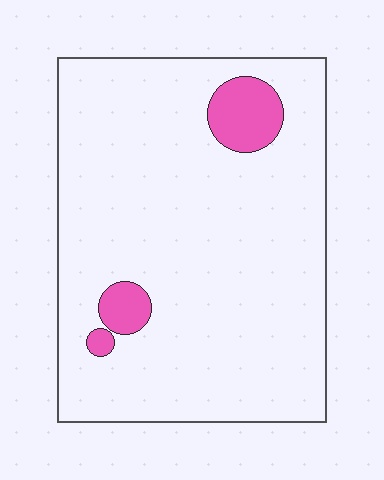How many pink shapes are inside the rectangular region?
3.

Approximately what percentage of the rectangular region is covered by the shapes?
Approximately 10%.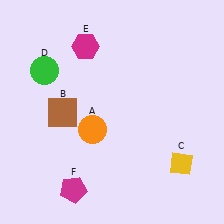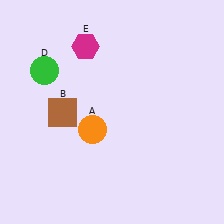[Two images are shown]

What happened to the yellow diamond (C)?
The yellow diamond (C) was removed in Image 2. It was in the bottom-right area of Image 1.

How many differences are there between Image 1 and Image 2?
There are 2 differences between the two images.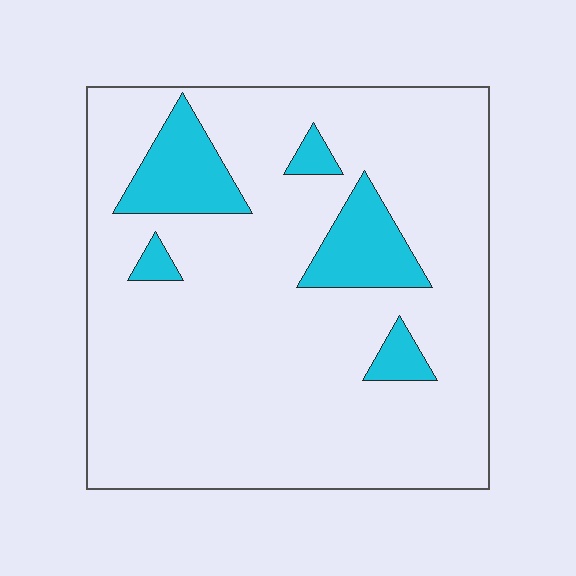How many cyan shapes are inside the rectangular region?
5.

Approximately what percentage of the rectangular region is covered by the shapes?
Approximately 15%.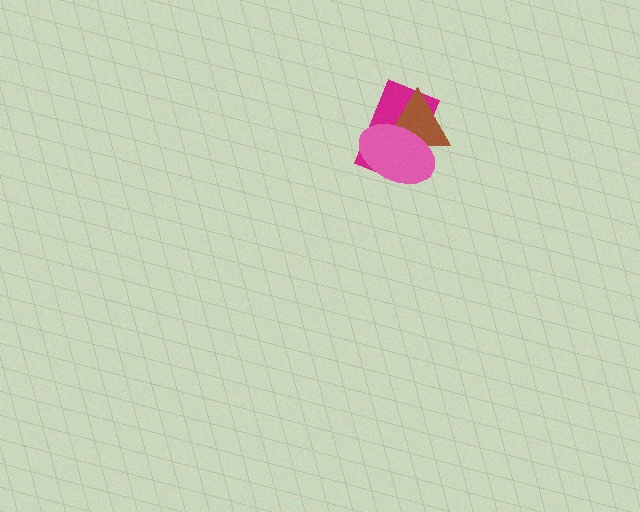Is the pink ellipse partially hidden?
No, no other shape covers it.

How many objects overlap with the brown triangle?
2 objects overlap with the brown triangle.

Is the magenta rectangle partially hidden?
Yes, it is partially covered by another shape.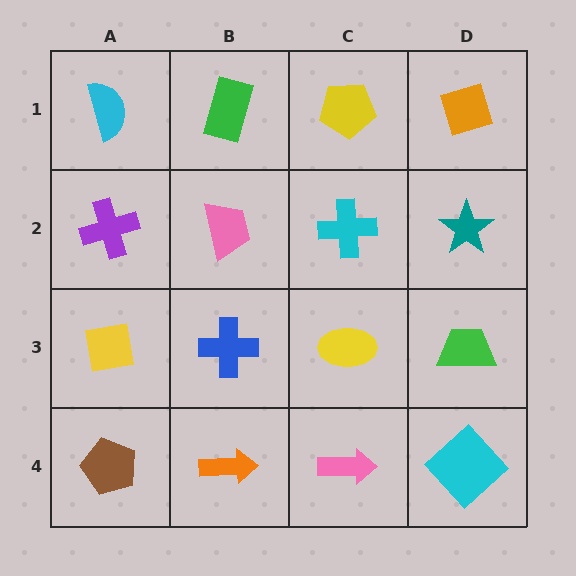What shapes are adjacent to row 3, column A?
A purple cross (row 2, column A), a brown pentagon (row 4, column A), a blue cross (row 3, column B).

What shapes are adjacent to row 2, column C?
A yellow pentagon (row 1, column C), a yellow ellipse (row 3, column C), a pink trapezoid (row 2, column B), a teal star (row 2, column D).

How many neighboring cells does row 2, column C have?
4.